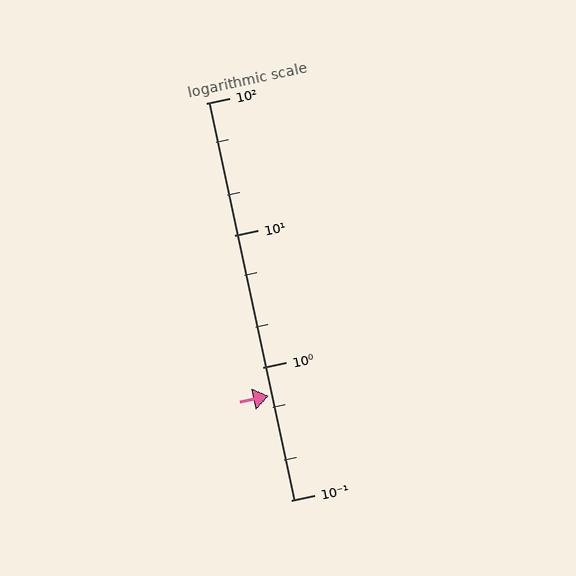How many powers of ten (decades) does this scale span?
The scale spans 3 decades, from 0.1 to 100.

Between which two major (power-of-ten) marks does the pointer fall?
The pointer is between 0.1 and 1.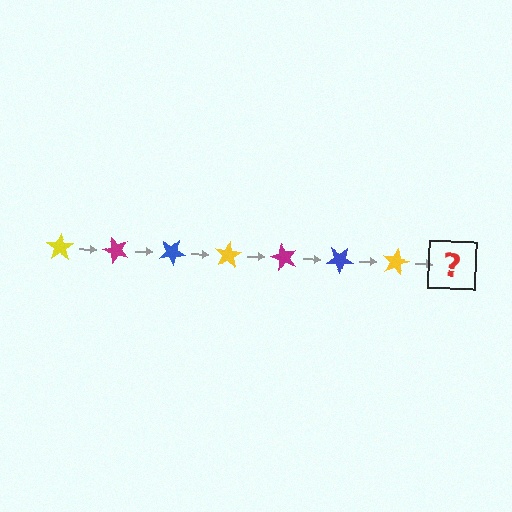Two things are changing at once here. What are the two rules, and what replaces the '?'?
The two rules are that it rotates 50 degrees each step and the color cycles through yellow, magenta, and blue. The '?' should be a magenta star, rotated 350 degrees from the start.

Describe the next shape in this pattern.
It should be a magenta star, rotated 350 degrees from the start.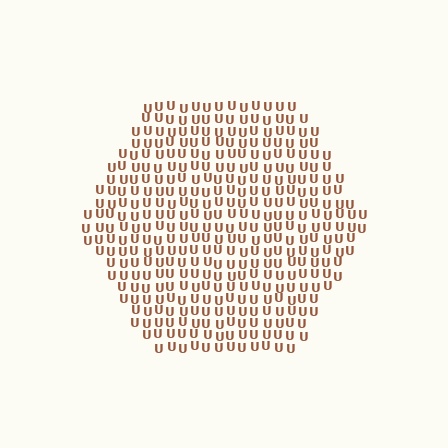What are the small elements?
The small elements are letter U's.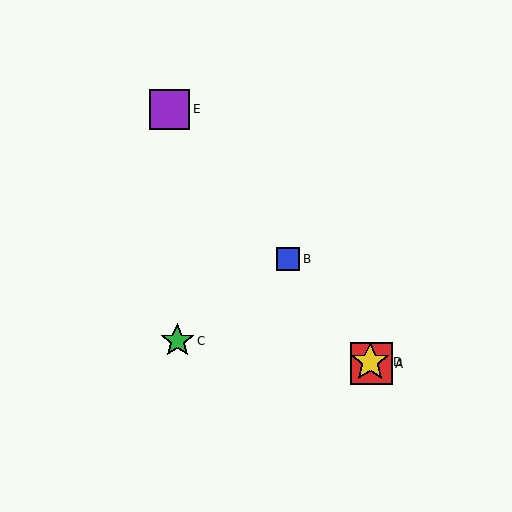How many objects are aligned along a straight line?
4 objects (A, B, D, E) are aligned along a straight line.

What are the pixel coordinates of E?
Object E is at (170, 109).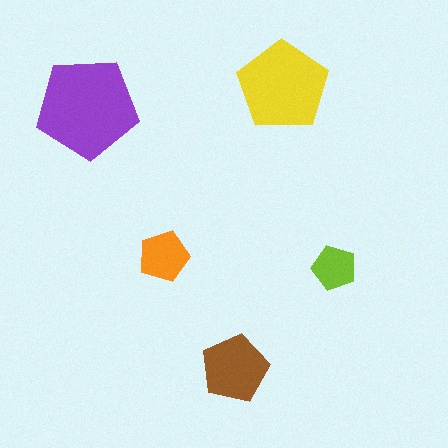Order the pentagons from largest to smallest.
the purple one, the yellow one, the brown one, the orange one, the lime one.